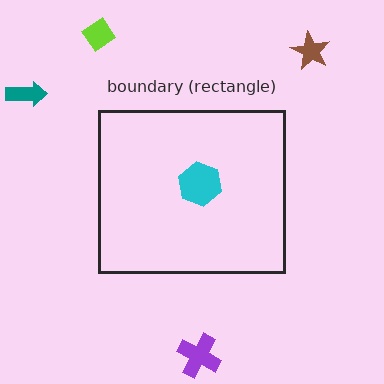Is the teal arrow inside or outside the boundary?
Outside.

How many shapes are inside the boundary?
1 inside, 4 outside.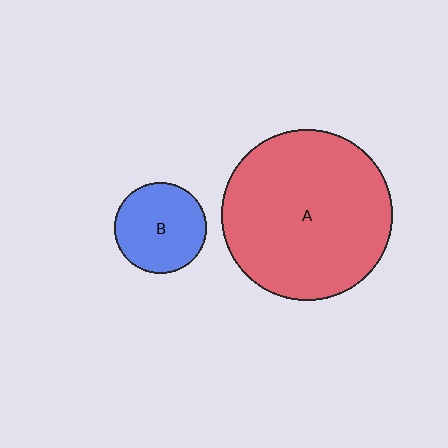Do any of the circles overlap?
No, none of the circles overlap.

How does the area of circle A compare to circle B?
Approximately 3.5 times.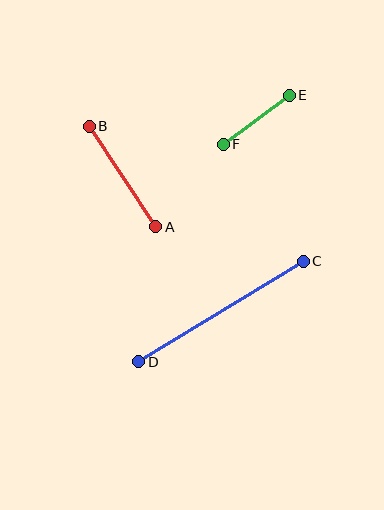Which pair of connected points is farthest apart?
Points C and D are farthest apart.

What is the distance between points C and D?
The distance is approximately 193 pixels.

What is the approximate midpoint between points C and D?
The midpoint is at approximately (221, 311) pixels.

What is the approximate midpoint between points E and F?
The midpoint is at approximately (256, 120) pixels.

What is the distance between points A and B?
The distance is approximately 121 pixels.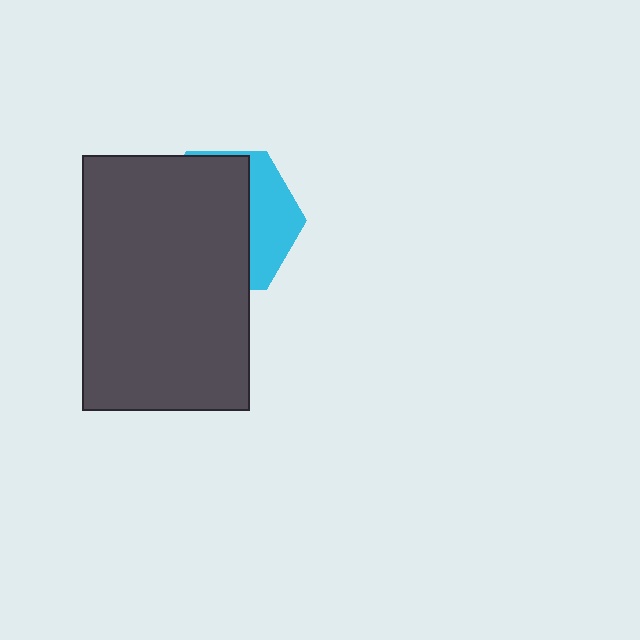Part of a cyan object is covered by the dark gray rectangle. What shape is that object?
It is a hexagon.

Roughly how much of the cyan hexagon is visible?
A small part of it is visible (roughly 33%).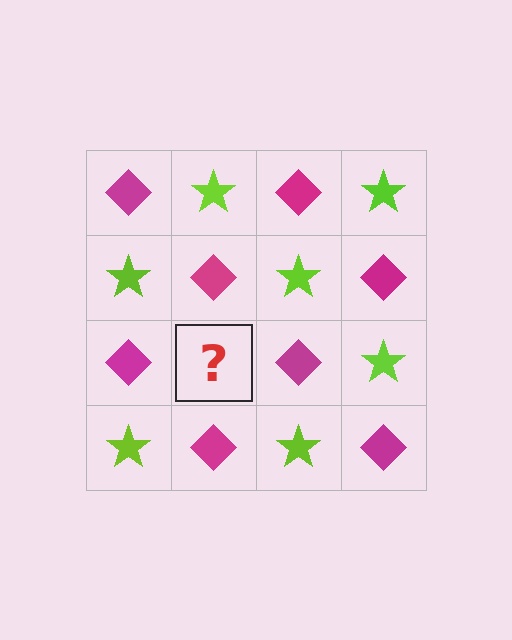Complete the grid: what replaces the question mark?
The question mark should be replaced with a lime star.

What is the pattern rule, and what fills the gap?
The rule is that it alternates magenta diamond and lime star in a checkerboard pattern. The gap should be filled with a lime star.